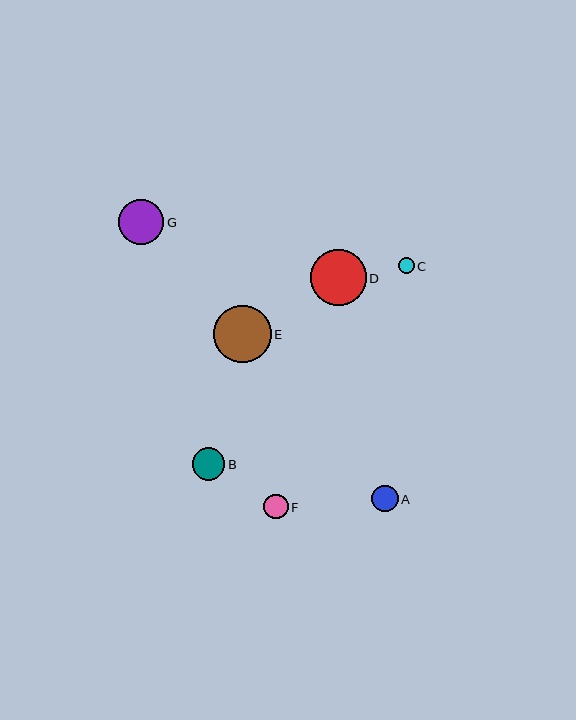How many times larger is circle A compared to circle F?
Circle A is approximately 1.1 times the size of circle F.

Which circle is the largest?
Circle E is the largest with a size of approximately 58 pixels.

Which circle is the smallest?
Circle C is the smallest with a size of approximately 16 pixels.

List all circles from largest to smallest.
From largest to smallest: E, D, G, B, A, F, C.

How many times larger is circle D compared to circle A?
Circle D is approximately 2.1 times the size of circle A.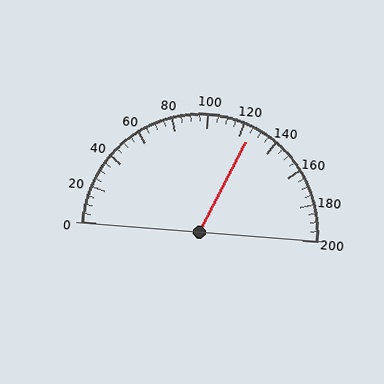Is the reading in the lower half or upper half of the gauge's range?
The reading is in the upper half of the range (0 to 200).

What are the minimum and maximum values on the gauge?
The gauge ranges from 0 to 200.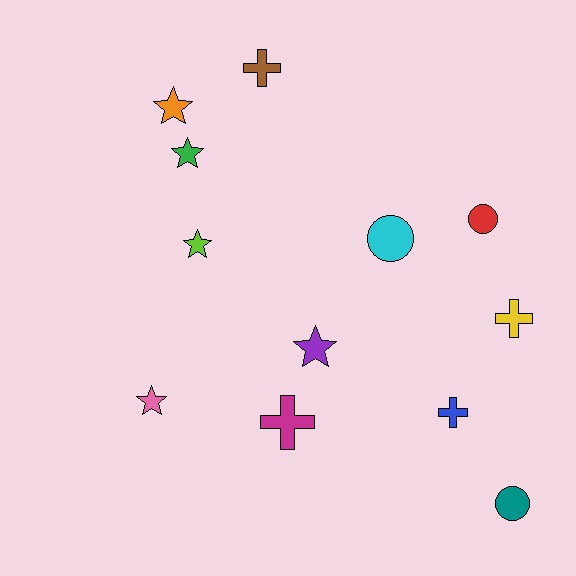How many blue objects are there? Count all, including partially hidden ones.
There is 1 blue object.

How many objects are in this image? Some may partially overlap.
There are 12 objects.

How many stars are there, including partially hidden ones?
There are 5 stars.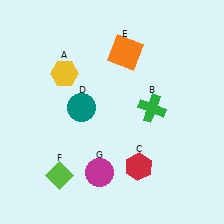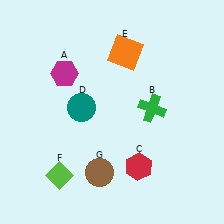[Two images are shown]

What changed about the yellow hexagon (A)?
In Image 1, A is yellow. In Image 2, it changed to magenta.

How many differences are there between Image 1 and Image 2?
There are 2 differences between the two images.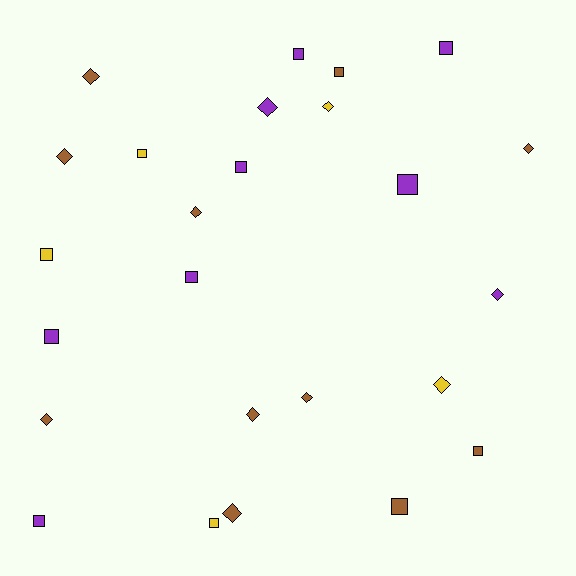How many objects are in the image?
There are 25 objects.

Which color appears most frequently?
Brown, with 11 objects.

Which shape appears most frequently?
Square, with 13 objects.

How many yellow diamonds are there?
There are 2 yellow diamonds.